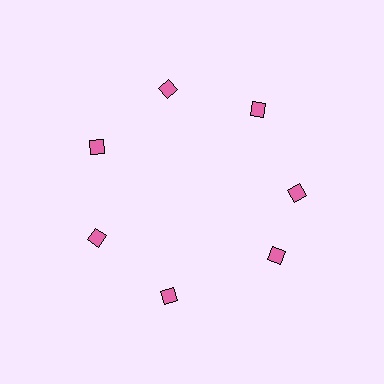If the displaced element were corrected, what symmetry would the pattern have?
It would have 7-fold rotational symmetry — the pattern would map onto itself every 51 degrees.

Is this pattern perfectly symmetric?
No. The 7 pink diamonds are arranged in a ring, but one element near the 5 o'clock position is rotated out of alignment along the ring, breaking the 7-fold rotational symmetry.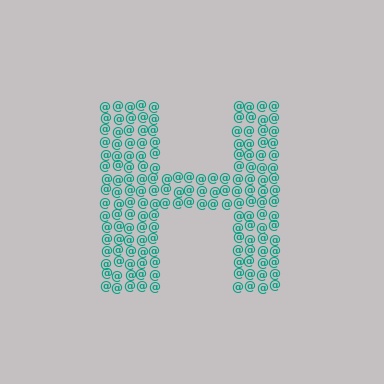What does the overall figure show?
The overall figure shows the letter H.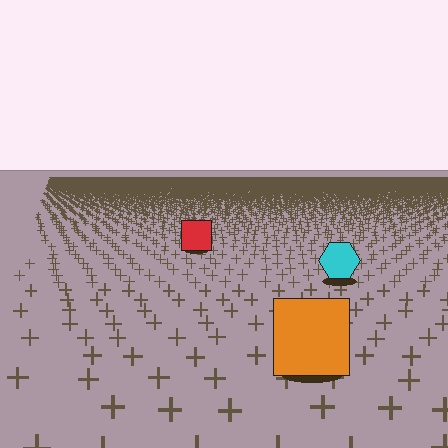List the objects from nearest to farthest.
From nearest to farthest: the orange square, the cyan hexagon, the red square.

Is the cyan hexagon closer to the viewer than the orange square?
No. The orange square is closer — you can tell from the texture gradient: the ground texture is coarser near it.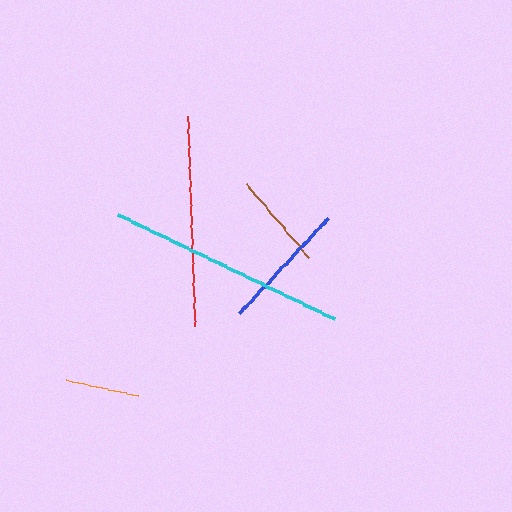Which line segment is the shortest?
The orange line is the shortest at approximately 73 pixels.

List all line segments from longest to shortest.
From longest to shortest: cyan, red, blue, brown, orange.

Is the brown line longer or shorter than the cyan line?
The cyan line is longer than the brown line.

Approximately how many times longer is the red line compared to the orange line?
The red line is approximately 2.9 times the length of the orange line.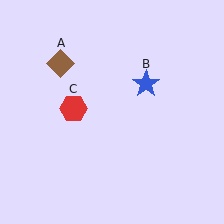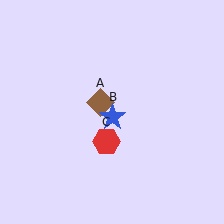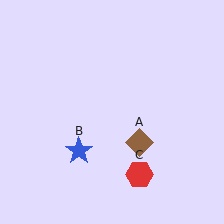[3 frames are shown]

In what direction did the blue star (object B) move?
The blue star (object B) moved down and to the left.